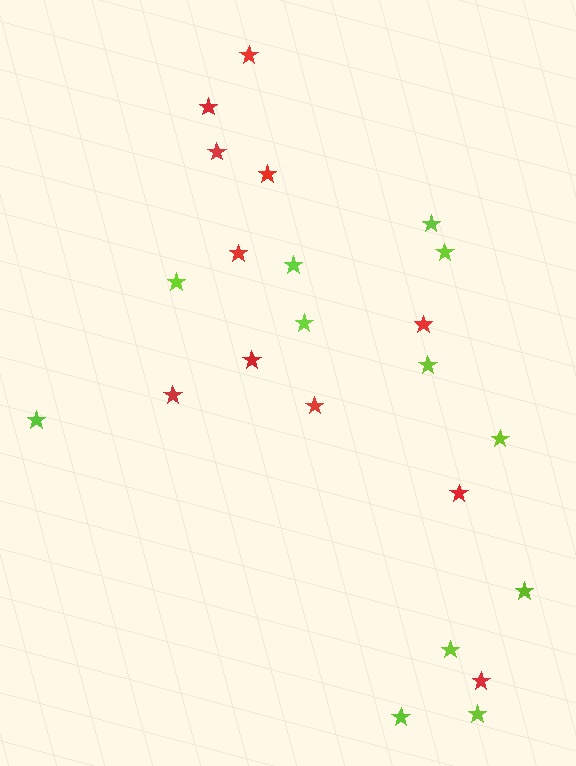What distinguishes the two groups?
There are 2 groups: one group of red stars (11) and one group of lime stars (12).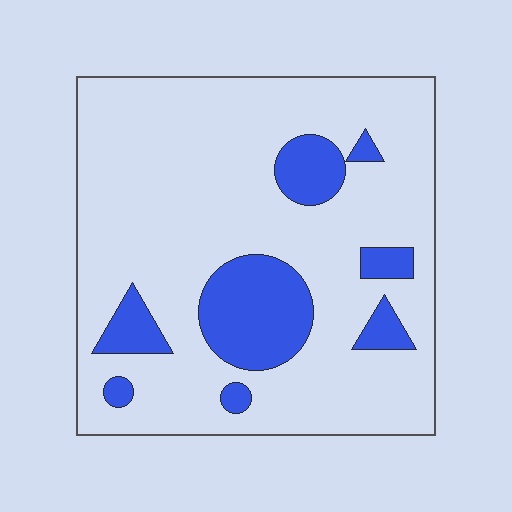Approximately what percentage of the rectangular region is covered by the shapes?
Approximately 20%.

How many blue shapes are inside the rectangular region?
8.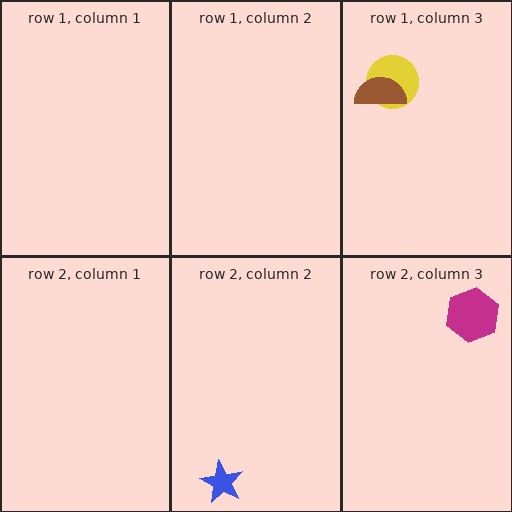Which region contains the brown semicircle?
The row 1, column 3 region.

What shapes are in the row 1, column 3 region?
The yellow circle, the brown semicircle.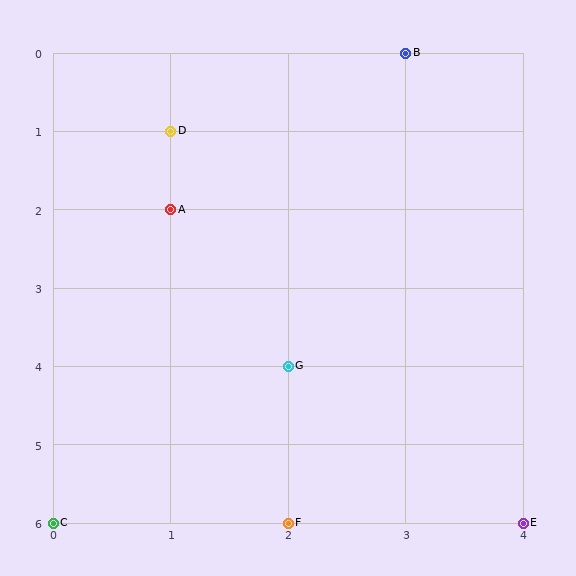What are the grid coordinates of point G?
Point G is at grid coordinates (2, 4).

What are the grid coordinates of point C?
Point C is at grid coordinates (0, 6).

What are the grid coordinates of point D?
Point D is at grid coordinates (1, 1).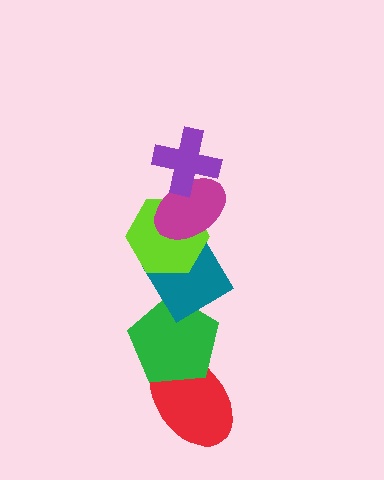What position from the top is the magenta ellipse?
The magenta ellipse is 2nd from the top.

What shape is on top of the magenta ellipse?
The purple cross is on top of the magenta ellipse.